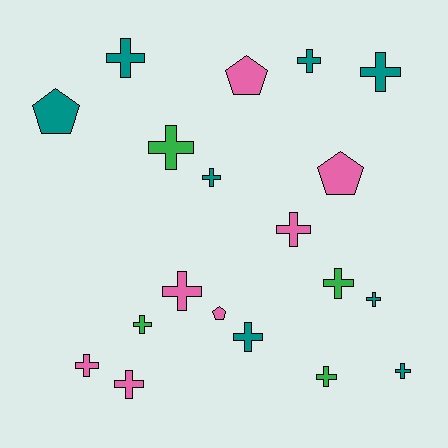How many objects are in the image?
There are 19 objects.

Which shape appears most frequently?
Cross, with 15 objects.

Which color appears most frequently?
Teal, with 8 objects.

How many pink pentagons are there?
There are 3 pink pentagons.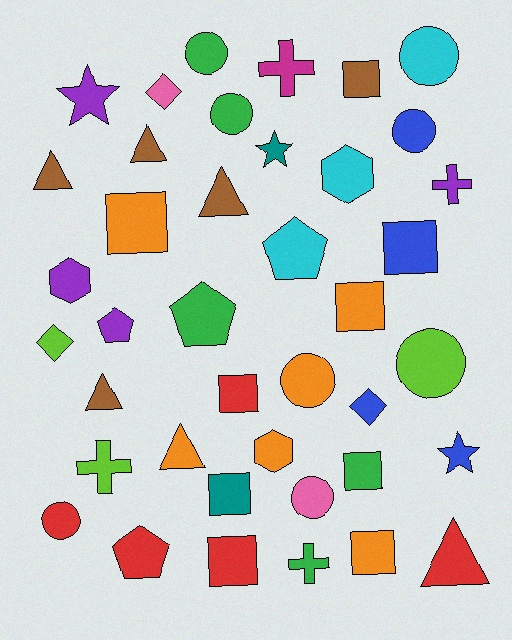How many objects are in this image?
There are 40 objects.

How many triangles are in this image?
There are 6 triangles.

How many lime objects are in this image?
There are 3 lime objects.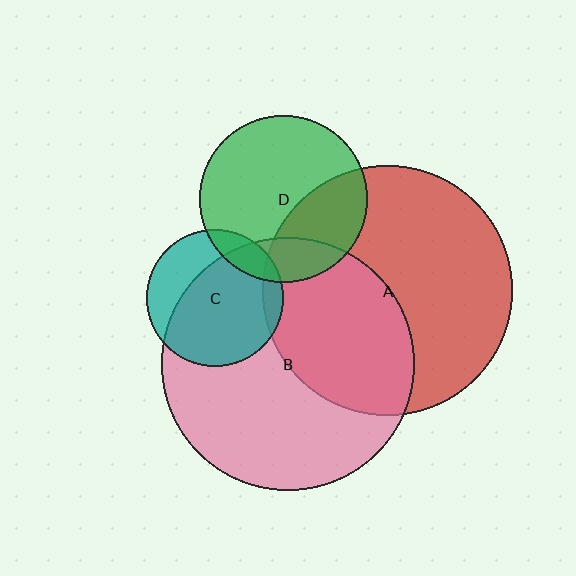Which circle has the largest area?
Circle B (pink).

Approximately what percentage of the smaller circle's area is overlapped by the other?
Approximately 15%.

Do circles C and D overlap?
Yes.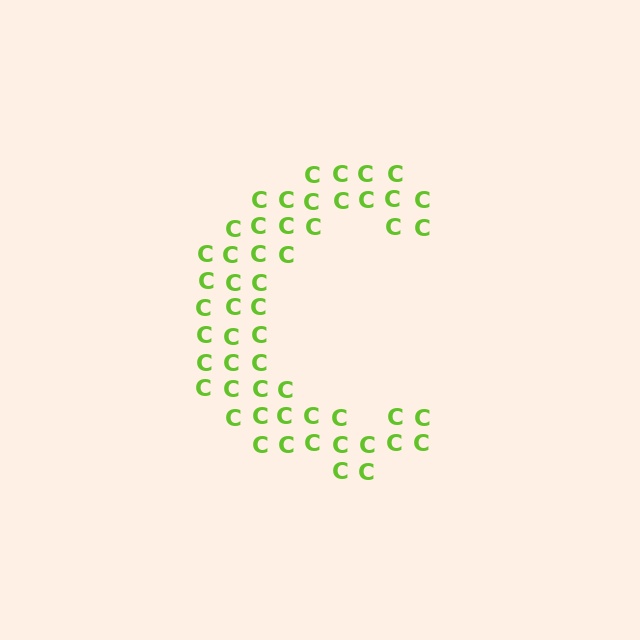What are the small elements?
The small elements are letter C's.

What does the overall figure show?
The overall figure shows the letter C.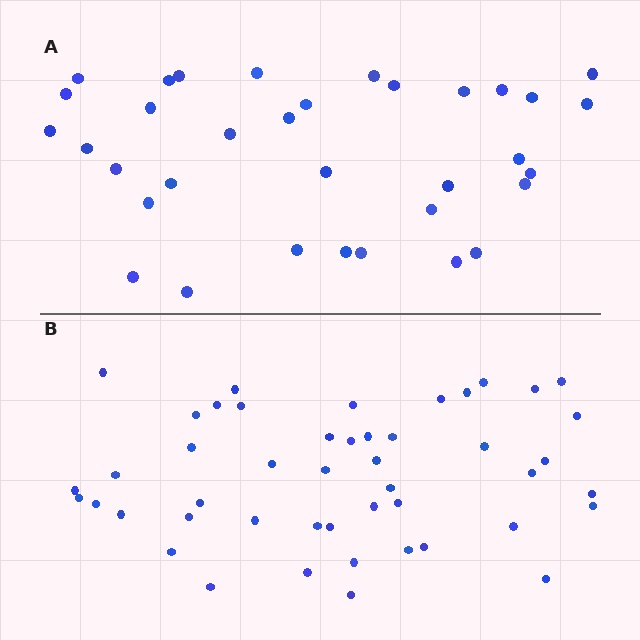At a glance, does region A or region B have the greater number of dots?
Region B (the bottom region) has more dots.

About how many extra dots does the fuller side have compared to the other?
Region B has approximately 15 more dots than region A.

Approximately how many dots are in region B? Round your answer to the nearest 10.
About 50 dots. (The exact count is 47, which rounds to 50.)